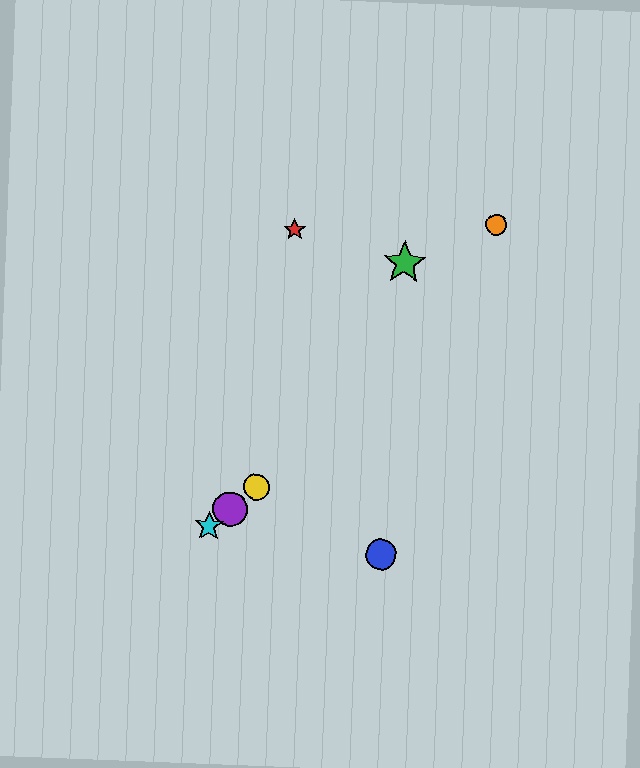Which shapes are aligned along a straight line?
The yellow circle, the purple circle, the cyan star are aligned along a straight line.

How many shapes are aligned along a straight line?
3 shapes (the yellow circle, the purple circle, the cyan star) are aligned along a straight line.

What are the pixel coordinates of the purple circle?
The purple circle is at (230, 509).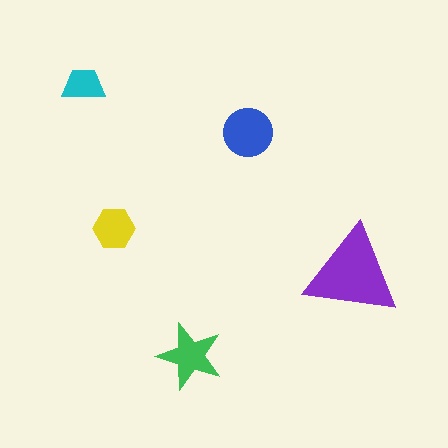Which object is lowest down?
The green star is bottommost.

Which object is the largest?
The purple triangle.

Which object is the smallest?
The cyan trapezoid.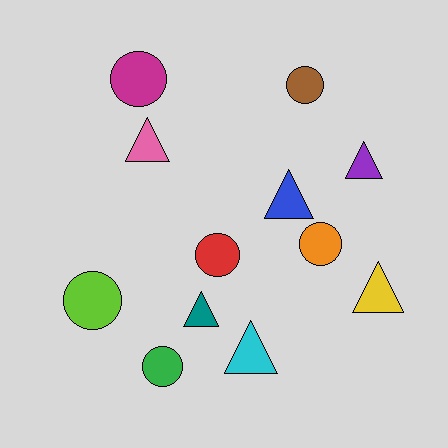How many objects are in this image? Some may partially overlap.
There are 12 objects.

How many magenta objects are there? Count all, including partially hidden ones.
There is 1 magenta object.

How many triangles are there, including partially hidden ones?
There are 6 triangles.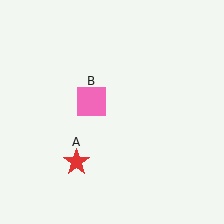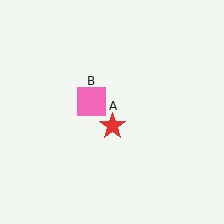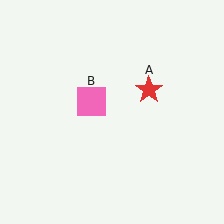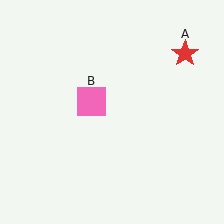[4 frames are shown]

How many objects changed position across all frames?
1 object changed position: red star (object A).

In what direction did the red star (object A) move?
The red star (object A) moved up and to the right.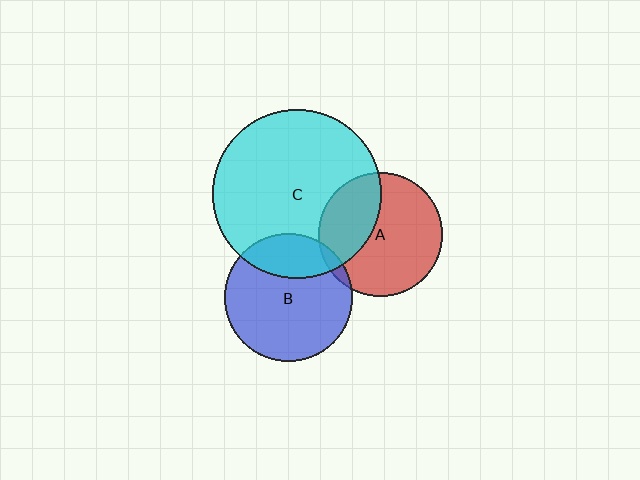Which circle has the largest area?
Circle C (cyan).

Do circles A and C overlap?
Yes.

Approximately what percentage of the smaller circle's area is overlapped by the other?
Approximately 35%.